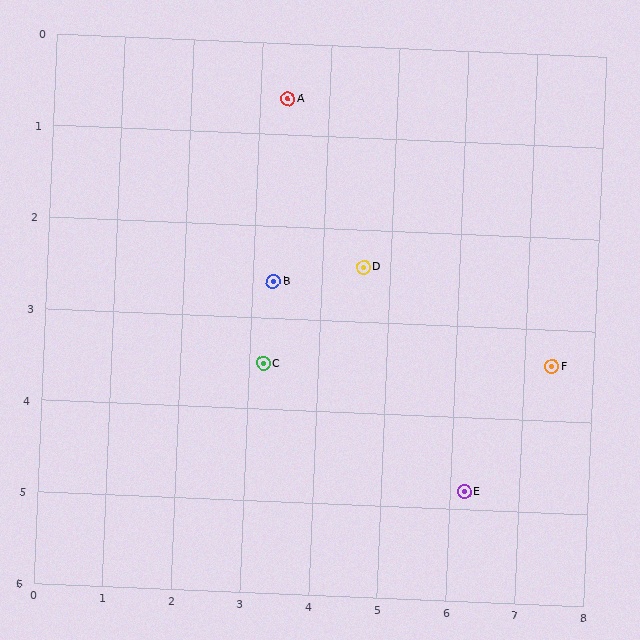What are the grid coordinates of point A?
Point A is at approximately (3.4, 0.6).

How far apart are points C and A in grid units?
Points C and A are about 2.9 grid units apart.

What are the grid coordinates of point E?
Point E is at approximately (6.2, 4.8).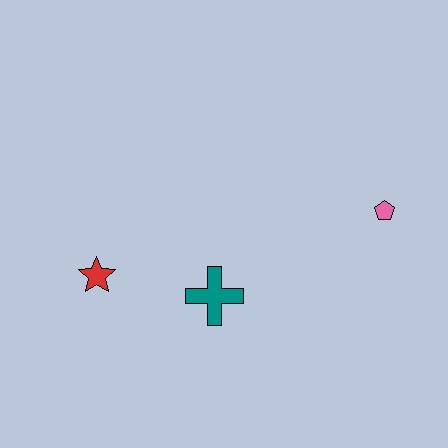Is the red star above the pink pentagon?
No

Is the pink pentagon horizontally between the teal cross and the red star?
No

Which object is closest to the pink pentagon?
The teal cross is closest to the pink pentagon.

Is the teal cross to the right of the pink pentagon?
No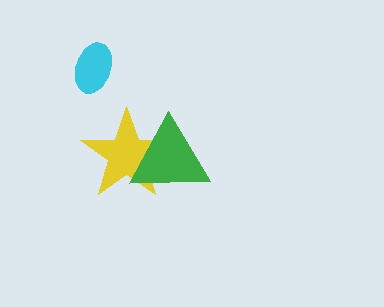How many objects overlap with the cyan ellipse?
0 objects overlap with the cyan ellipse.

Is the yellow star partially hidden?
Yes, it is partially covered by another shape.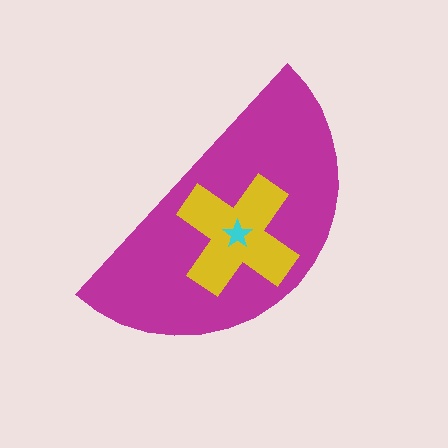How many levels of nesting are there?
3.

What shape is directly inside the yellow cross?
The cyan star.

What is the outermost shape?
The magenta semicircle.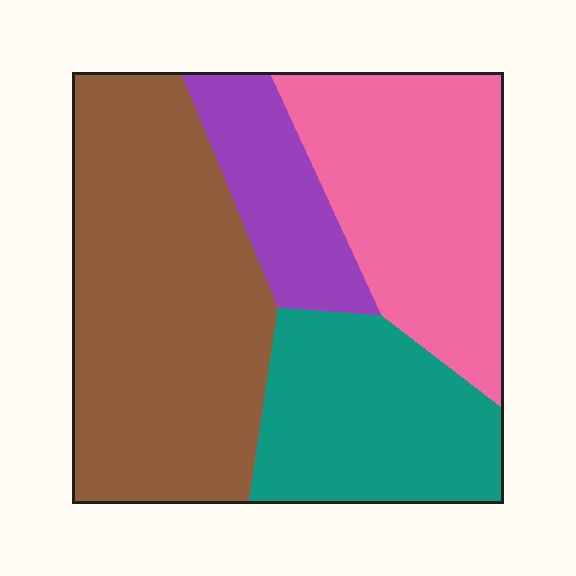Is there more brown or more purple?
Brown.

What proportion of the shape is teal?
Teal takes up about one fifth (1/5) of the shape.